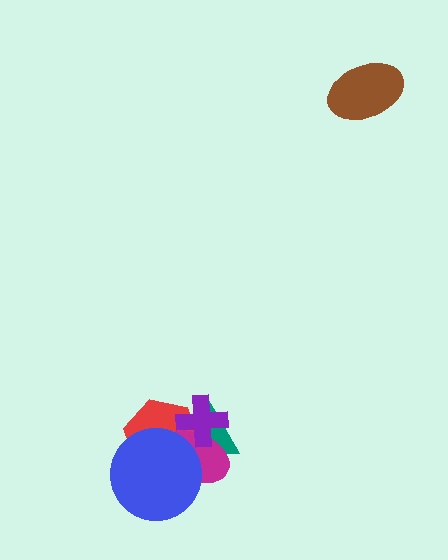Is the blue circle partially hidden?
No, no other shape covers it.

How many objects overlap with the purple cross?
3 objects overlap with the purple cross.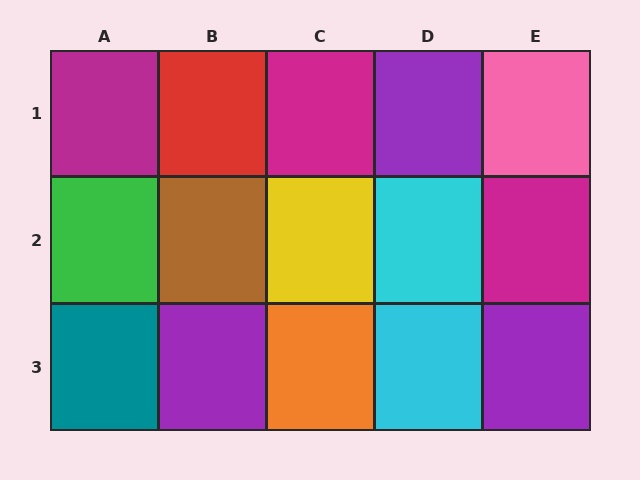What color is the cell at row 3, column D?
Cyan.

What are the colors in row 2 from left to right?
Green, brown, yellow, cyan, magenta.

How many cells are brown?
1 cell is brown.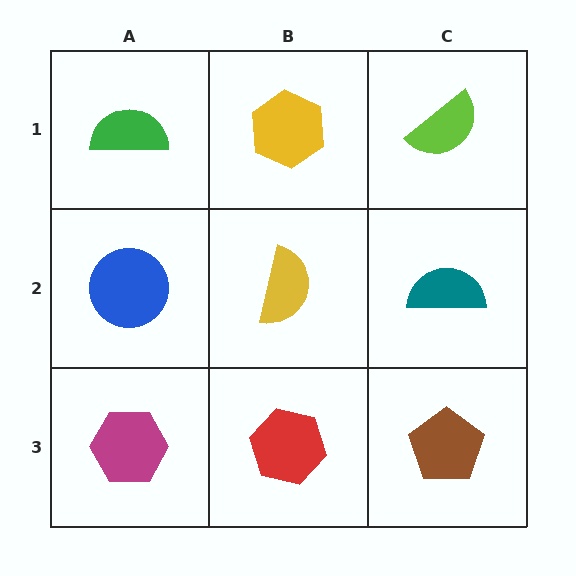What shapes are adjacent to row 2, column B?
A yellow hexagon (row 1, column B), a red hexagon (row 3, column B), a blue circle (row 2, column A), a teal semicircle (row 2, column C).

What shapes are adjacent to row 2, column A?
A green semicircle (row 1, column A), a magenta hexagon (row 3, column A), a yellow semicircle (row 2, column B).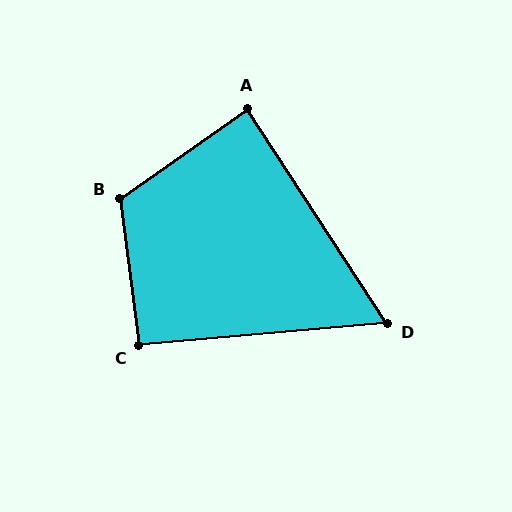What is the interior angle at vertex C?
Approximately 92 degrees (approximately right).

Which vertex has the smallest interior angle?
D, at approximately 62 degrees.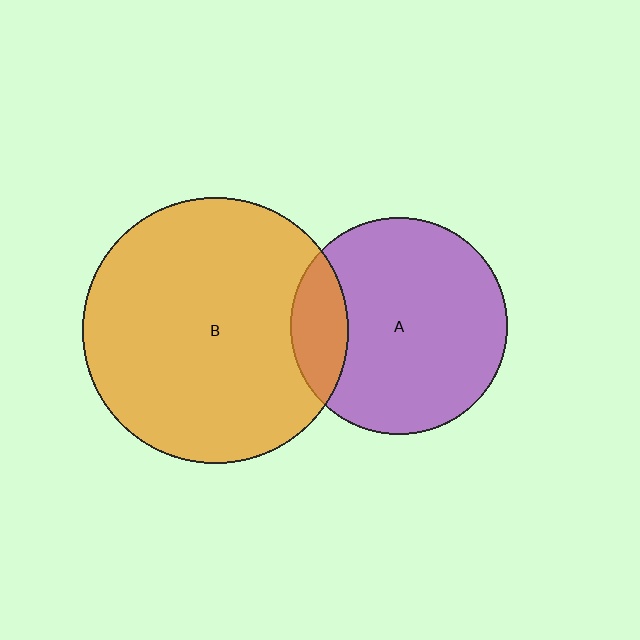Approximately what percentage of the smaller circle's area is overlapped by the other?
Approximately 15%.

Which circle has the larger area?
Circle B (orange).